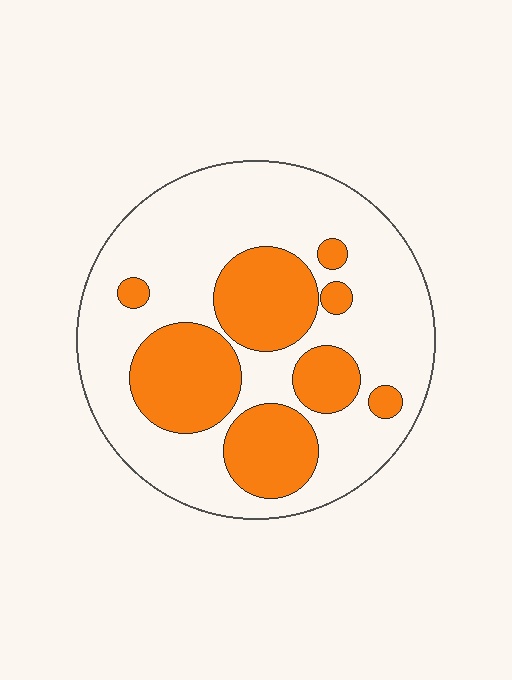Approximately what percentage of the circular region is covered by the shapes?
Approximately 35%.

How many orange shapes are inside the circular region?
8.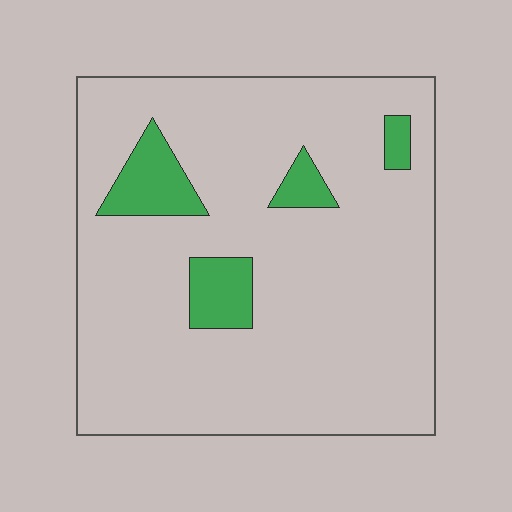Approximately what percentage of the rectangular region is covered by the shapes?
Approximately 10%.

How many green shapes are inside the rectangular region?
4.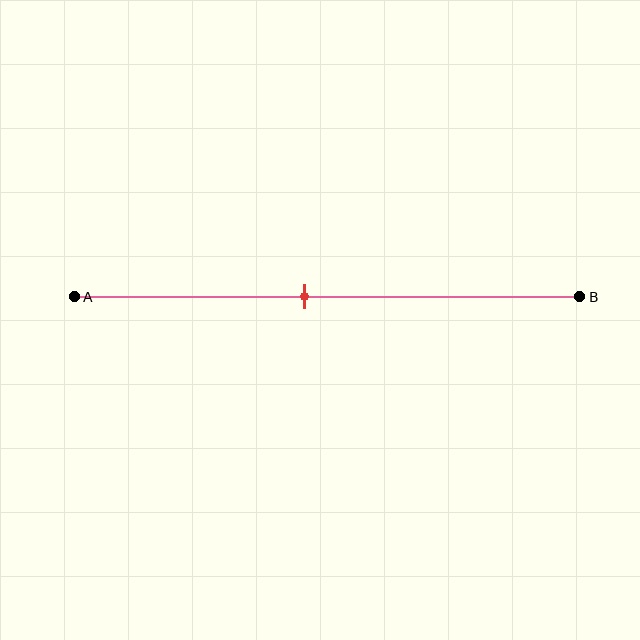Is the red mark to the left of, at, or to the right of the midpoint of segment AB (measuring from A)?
The red mark is to the left of the midpoint of segment AB.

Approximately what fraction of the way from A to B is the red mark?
The red mark is approximately 45% of the way from A to B.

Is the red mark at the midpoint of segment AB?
No, the mark is at about 45% from A, not at the 50% midpoint.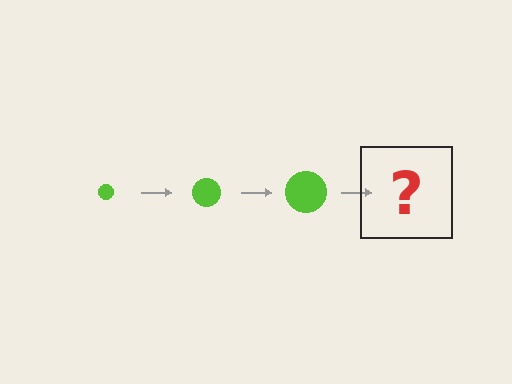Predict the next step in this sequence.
The next step is a lime circle, larger than the previous one.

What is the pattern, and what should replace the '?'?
The pattern is that the circle gets progressively larger each step. The '?' should be a lime circle, larger than the previous one.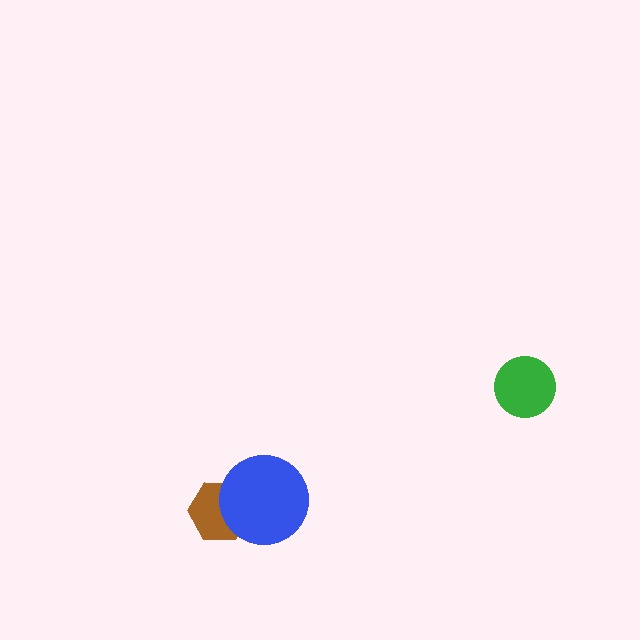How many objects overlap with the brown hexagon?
1 object overlaps with the brown hexagon.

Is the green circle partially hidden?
No, no other shape covers it.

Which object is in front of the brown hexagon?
The blue circle is in front of the brown hexagon.